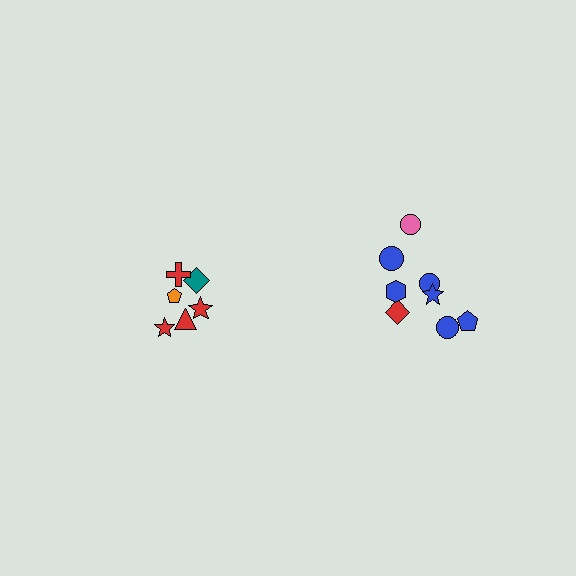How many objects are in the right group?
There are 8 objects.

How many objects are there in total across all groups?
There are 14 objects.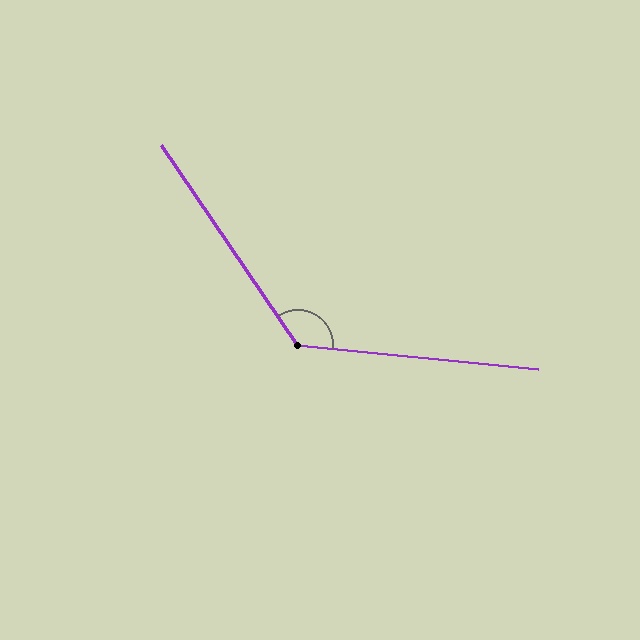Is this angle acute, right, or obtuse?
It is obtuse.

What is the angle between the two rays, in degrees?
Approximately 130 degrees.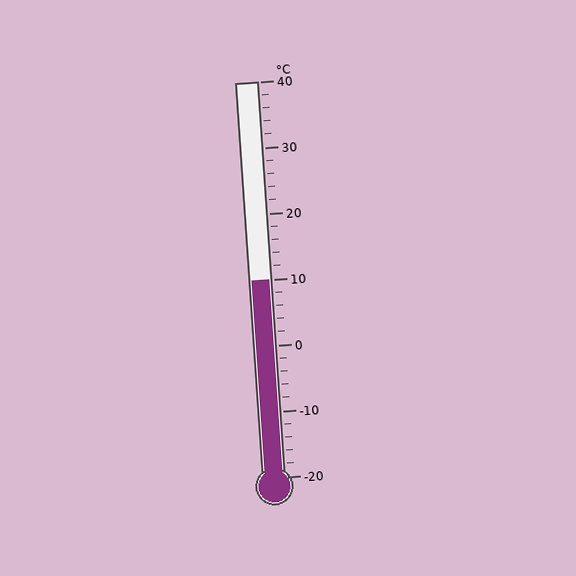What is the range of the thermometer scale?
The thermometer scale ranges from -20°C to 40°C.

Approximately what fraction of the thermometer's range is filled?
The thermometer is filled to approximately 50% of its range.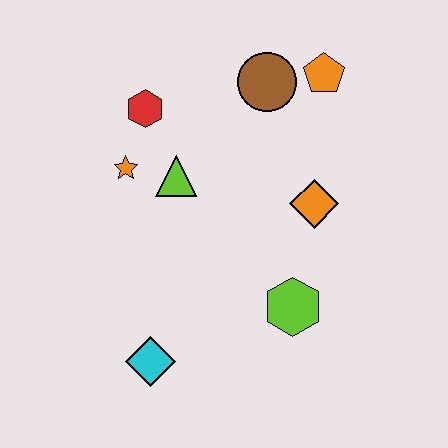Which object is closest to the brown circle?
The orange pentagon is closest to the brown circle.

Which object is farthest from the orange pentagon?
The cyan diamond is farthest from the orange pentagon.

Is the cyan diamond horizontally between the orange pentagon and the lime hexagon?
No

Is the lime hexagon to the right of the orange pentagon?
No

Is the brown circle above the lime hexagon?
Yes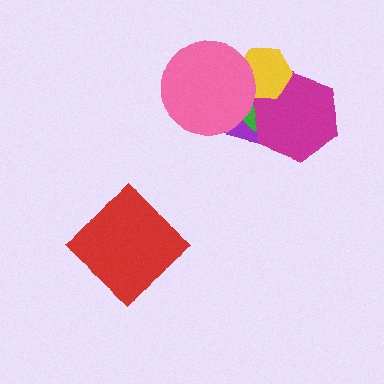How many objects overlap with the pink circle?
4 objects overlap with the pink circle.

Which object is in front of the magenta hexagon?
The yellow hexagon is in front of the magenta hexagon.